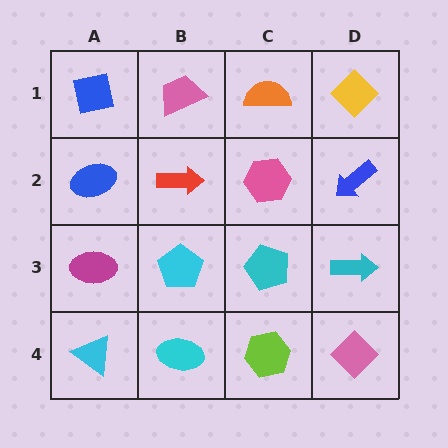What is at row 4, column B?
A cyan ellipse.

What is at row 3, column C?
A cyan pentagon.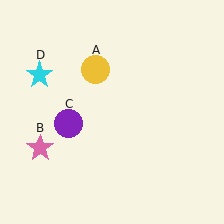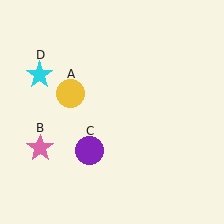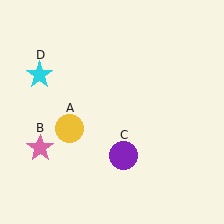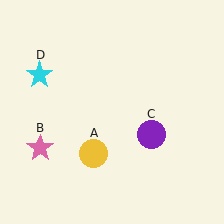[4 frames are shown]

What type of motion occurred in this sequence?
The yellow circle (object A), purple circle (object C) rotated counterclockwise around the center of the scene.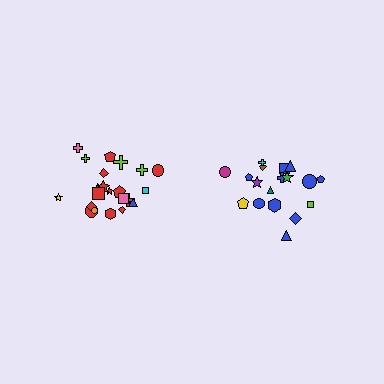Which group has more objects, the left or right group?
The left group.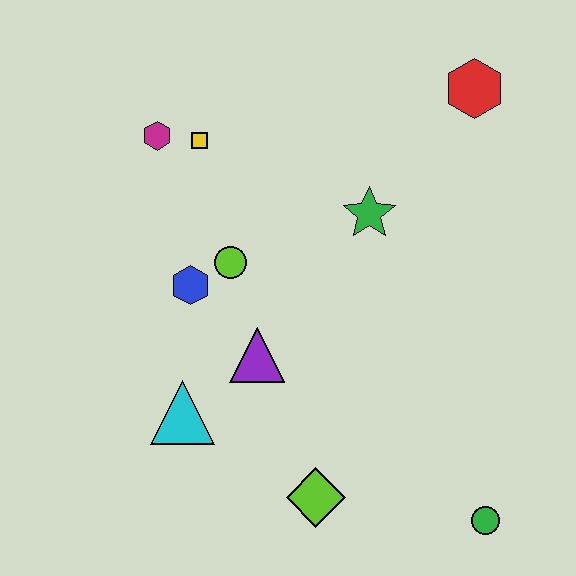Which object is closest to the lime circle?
The blue hexagon is closest to the lime circle.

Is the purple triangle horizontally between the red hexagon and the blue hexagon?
Yes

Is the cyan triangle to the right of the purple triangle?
No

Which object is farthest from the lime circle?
The green circle is farthest from the lime circle.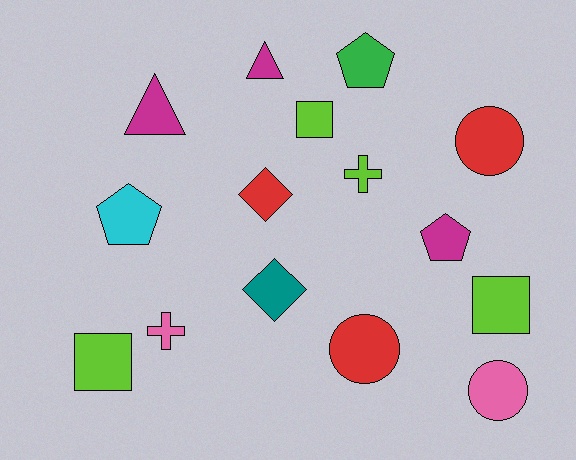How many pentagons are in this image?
There are 3 pentagons.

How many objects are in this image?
There are 15 objects.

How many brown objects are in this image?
There are no brown objects.